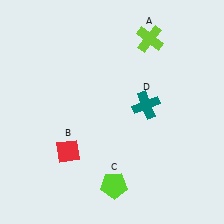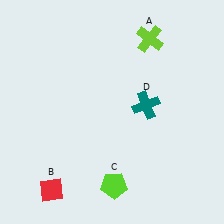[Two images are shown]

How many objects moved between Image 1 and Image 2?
1 object moved between the two images.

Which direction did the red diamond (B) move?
The red diamond (B) moved down.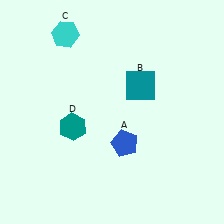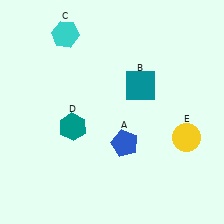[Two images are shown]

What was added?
A yellow circle (E) was added in Image 2.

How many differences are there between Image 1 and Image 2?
There is 1 difference between the two images.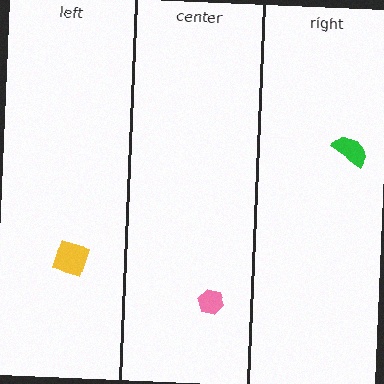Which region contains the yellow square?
The left region.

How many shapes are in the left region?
1.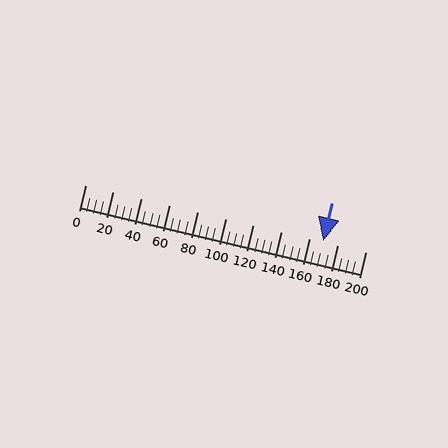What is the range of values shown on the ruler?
The ruler shows values from 0 to 200.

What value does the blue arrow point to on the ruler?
The blue arrow points to approximately 170.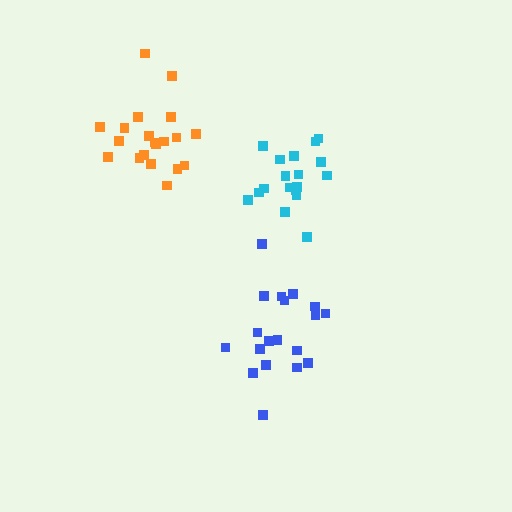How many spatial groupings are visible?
There are 3 spatial groupings.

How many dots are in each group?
Group 1: 19 dots, Group 2: 18 dots, Group 3: 20 dots (57 total).